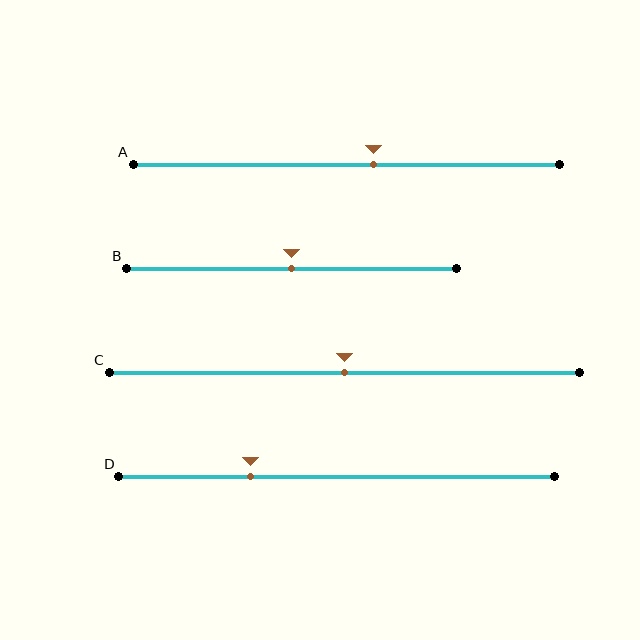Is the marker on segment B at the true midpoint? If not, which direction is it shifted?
Yes, the marker on segment B is at the true midpoint.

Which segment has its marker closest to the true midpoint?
Segment B has its marker closest to the true midpoint.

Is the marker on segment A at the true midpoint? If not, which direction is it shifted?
No, the marker on segment A is shifted to the right by about 6% of the segment length.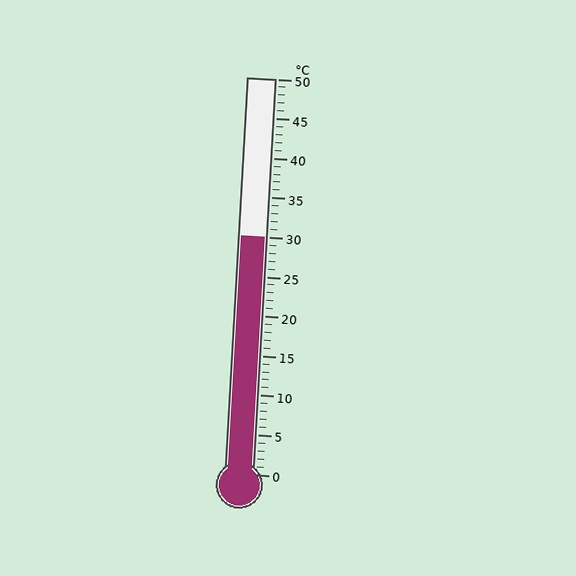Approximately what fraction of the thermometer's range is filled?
The thermometer is filled to approximately 60% of its range.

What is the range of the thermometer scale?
The thermometer scale ranges from 0°C to 50°C.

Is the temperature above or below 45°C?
The temperature is below 45°C.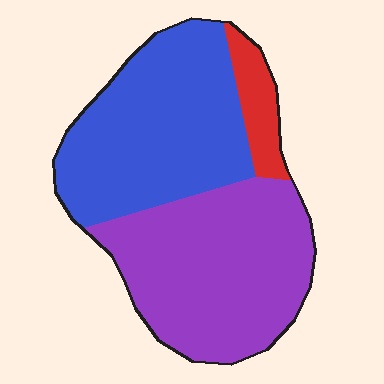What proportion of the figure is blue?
Blue takes up between a quarter and a half of the figure.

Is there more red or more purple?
Purple.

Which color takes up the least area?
Red, at roughly 10%.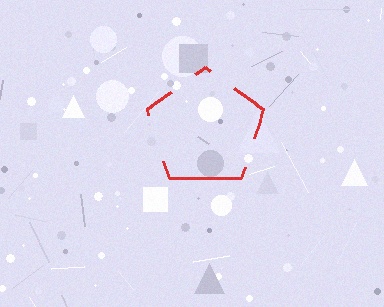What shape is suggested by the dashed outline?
The dashed outline suggests a pentagon.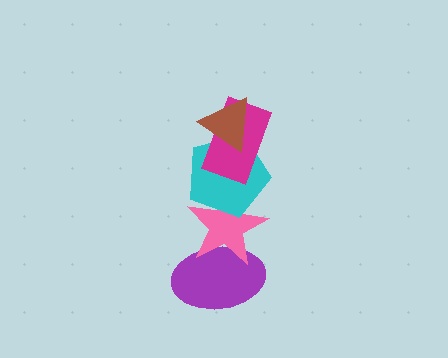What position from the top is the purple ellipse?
The purple ellipse is 5th from the top.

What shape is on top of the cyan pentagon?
The magenta rectangle is on top of the cyan pentagon.